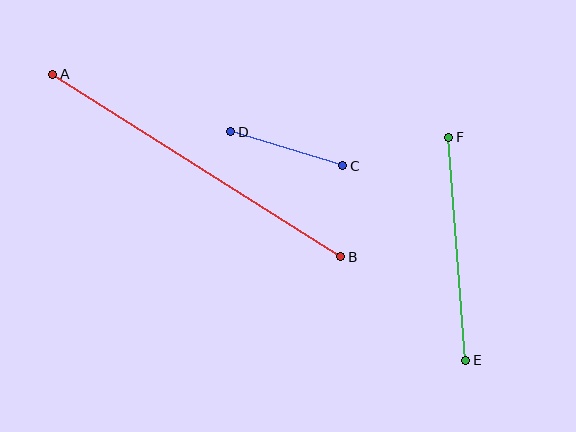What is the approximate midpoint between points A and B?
The midpoint is at approximately (197, 166) pixels.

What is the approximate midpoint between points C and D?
The midpoint is at approximately (287, 149) pixels.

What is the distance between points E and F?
The distance is approximately 224 pixels.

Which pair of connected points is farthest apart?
Points A and B are farthest apart.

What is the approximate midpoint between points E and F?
The midpoint is at approximately (457, 249) pixels.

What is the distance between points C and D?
The distance is approximately 117 pixels.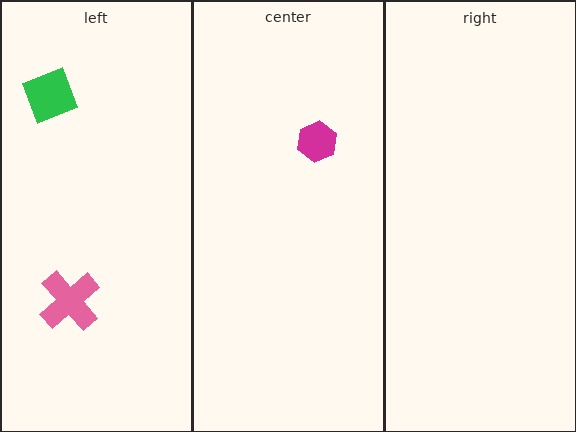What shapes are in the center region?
The magenta hexagon.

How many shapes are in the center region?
1.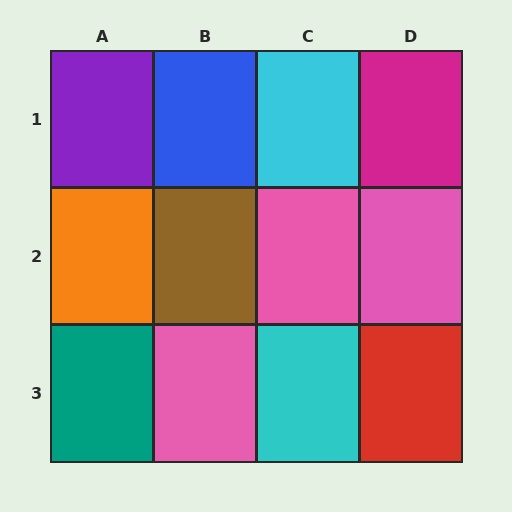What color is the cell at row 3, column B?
Pink.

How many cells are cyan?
2 cells are cyan.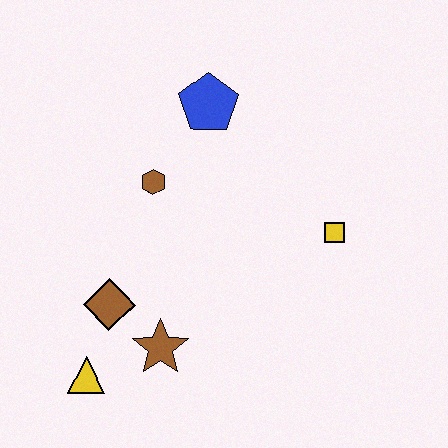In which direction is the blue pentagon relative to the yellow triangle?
The blue pentagon is above the yellow triangle.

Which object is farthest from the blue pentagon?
The yellow triangle is farthest from the blue pentagon.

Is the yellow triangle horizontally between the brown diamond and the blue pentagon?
No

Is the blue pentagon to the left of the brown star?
No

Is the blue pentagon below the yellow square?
No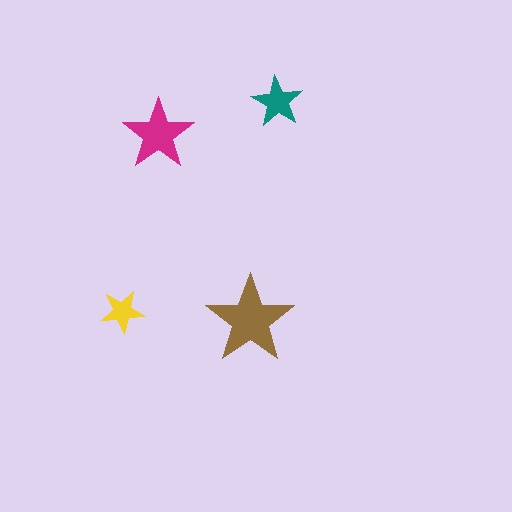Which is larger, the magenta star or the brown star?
The brown one.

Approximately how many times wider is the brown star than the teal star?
About 1.5 times wider.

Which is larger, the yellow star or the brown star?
The brown one.